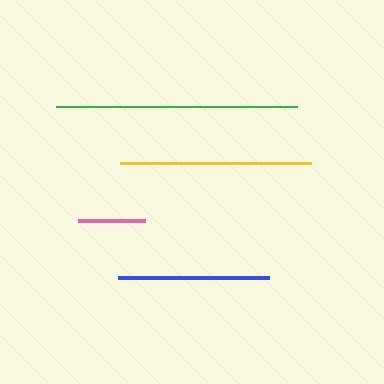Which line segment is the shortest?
The pink line is the shortest at approximately 67 pixels.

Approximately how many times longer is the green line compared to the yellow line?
The green line is approximately 1.3 times the length of the yellow line.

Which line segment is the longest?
The green line is the longest at approximately 241 pixels.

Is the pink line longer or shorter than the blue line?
The blue line is longer than the pink line.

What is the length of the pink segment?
The pink segment is approximately 67 pixels long.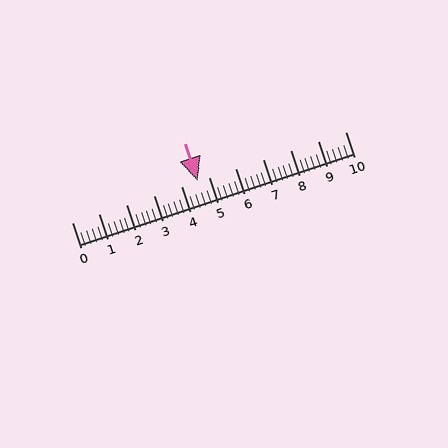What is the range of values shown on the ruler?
The ruler shows values from 0 to 10.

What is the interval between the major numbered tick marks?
The major tick marks are spaced 1 units apart.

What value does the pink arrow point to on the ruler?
The pink arrow points to approximately 4.6.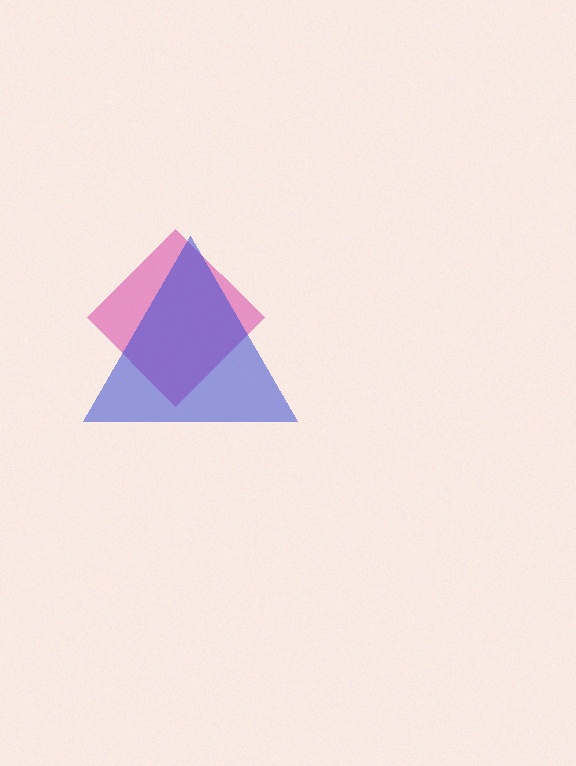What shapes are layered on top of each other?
The layered shapes are: a magenta diamond, a blue triangle.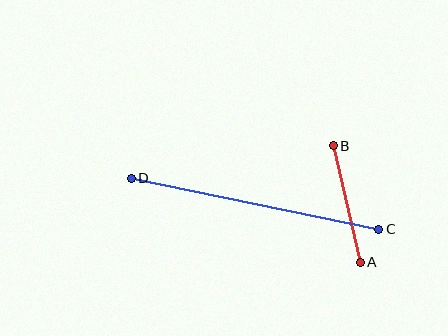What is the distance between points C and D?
The distance is approximately 253 pixels.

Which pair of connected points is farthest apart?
Points C and D are farthest apart.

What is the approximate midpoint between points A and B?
The midpoint is at approximately (347, 204) pixels.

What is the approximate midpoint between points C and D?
The midpoint is at approximately (255, 204) pixels.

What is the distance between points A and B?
The distance is approximately 119 pixels.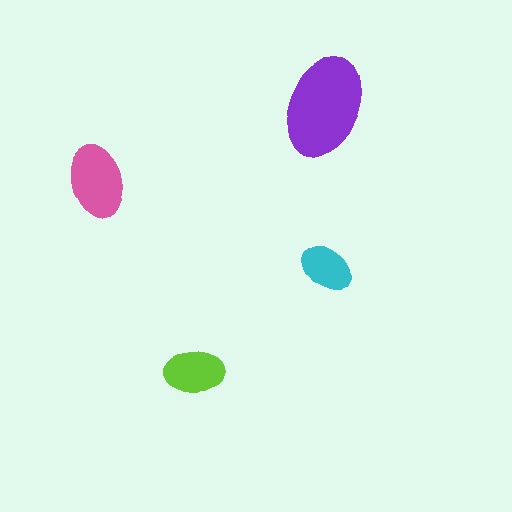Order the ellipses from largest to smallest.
the purple one, the pink one, the lime one, the cyan one.